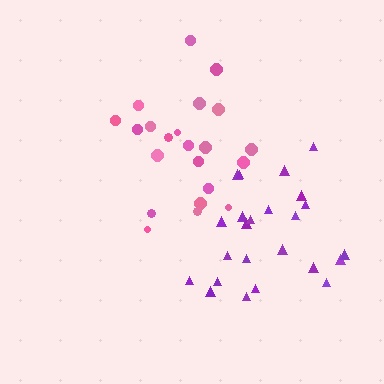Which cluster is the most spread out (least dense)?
Purple.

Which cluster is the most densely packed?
Pink.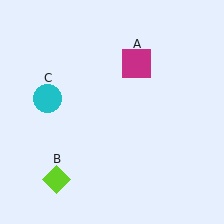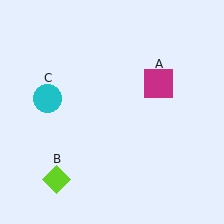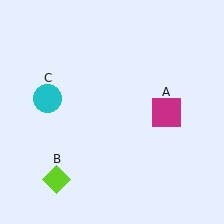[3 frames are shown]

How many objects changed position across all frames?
1 object changed position: magenta square (object A).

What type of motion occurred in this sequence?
The magenta square (object A) rotated clockwise around the center of the scene.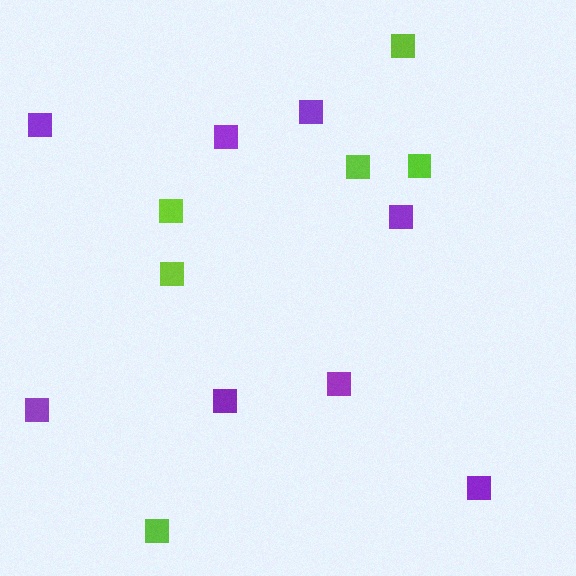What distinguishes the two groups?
There are 2 groups: one group of purple squares (8) and one group of lime squares (6).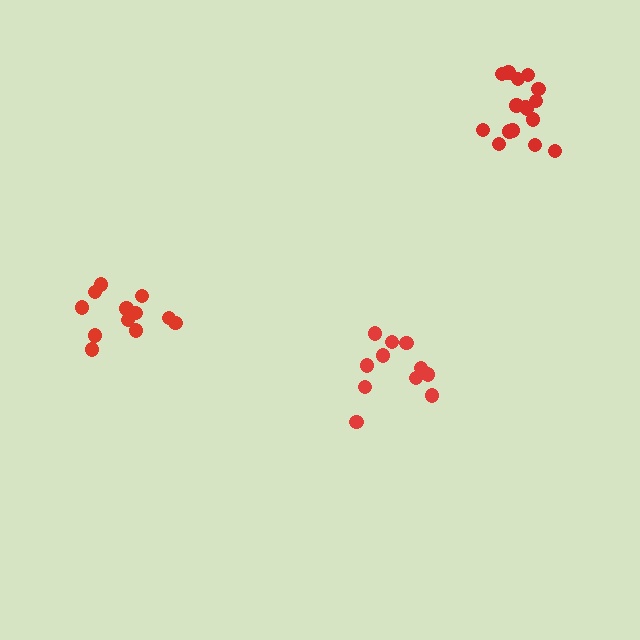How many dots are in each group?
Group 1: 12 dots, Group 2: 16 dots, Group 3: 11 dots (39 total).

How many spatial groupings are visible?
There are 3 spatial groupings.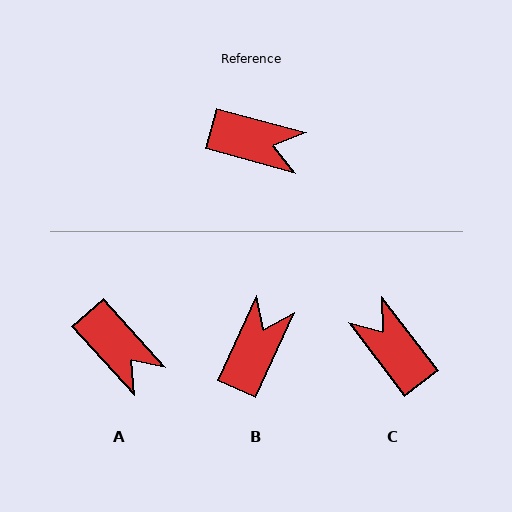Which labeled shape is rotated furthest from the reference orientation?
C, about 143 degrees away.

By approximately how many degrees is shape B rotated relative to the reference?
Approximately 81 degrees counter-clockwise.